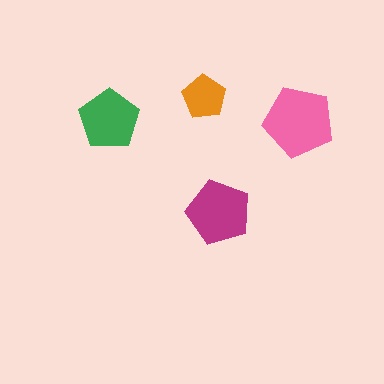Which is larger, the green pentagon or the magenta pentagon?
The magenta one.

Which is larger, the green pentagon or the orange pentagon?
The green one.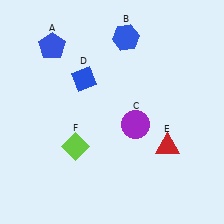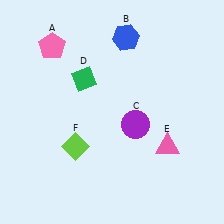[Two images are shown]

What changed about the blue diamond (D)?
In Image 1, D is blue. In Image 2, it changed to green.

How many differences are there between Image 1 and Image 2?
There are 3 differences between the two images.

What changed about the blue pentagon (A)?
In Image 1, A is blue. In Image 2, it changed to pink.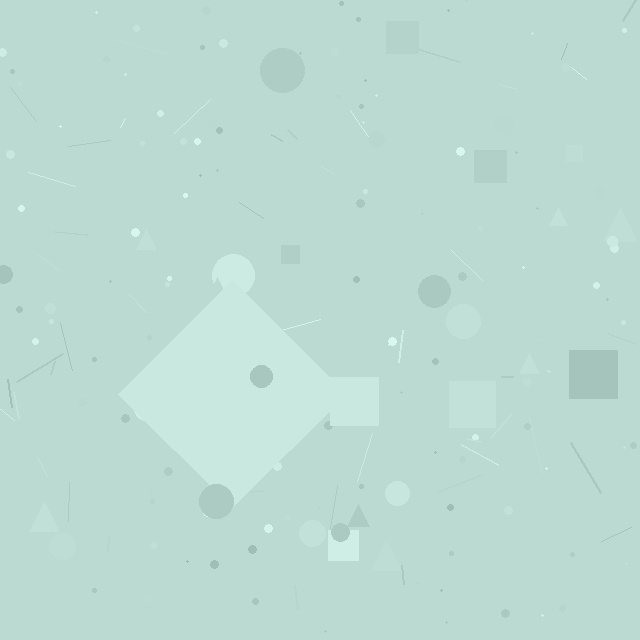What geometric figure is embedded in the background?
A diamond is embedded in the background.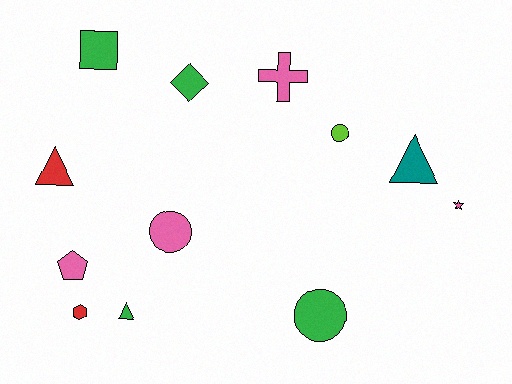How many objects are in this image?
There are 12 objects.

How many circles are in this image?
There are 3 circles.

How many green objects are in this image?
There are 4 green objects.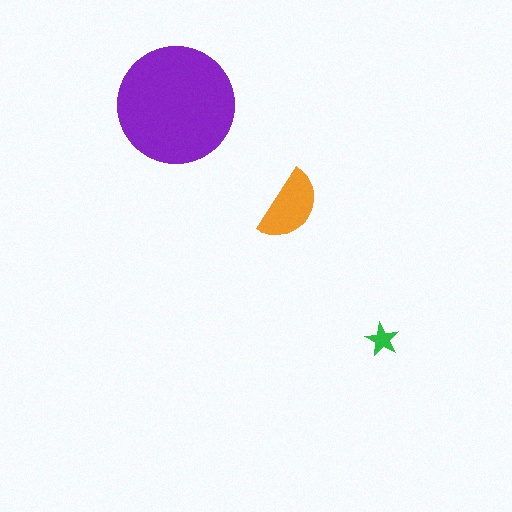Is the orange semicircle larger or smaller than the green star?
Larger.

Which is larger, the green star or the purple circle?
The purple circle.